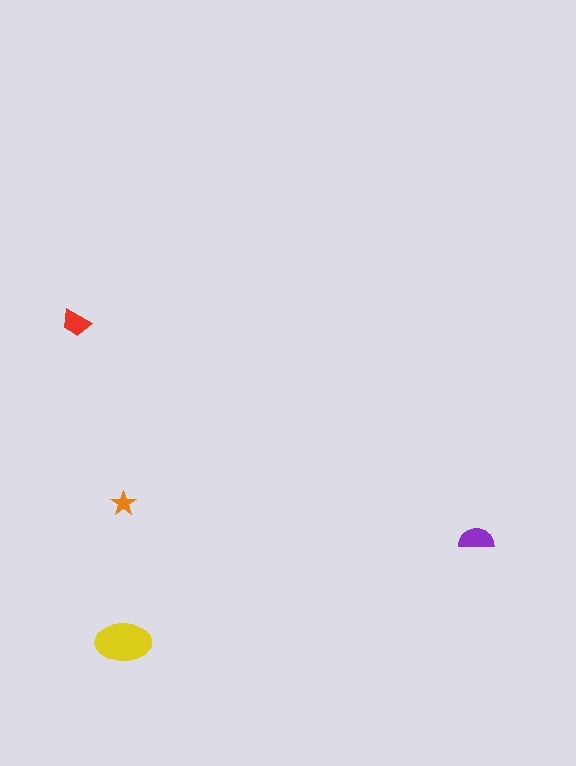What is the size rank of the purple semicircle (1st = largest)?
2nd.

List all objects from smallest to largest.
The orange star, the red trapezoid, the purple semicircle, the yellow ellipse.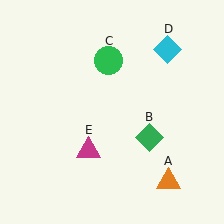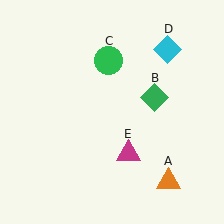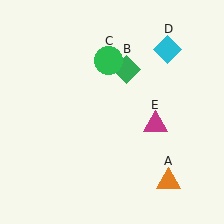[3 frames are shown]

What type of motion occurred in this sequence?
The green diamond (object B), magenta triangle (object E) rotated counterclockwise around the center of the scene.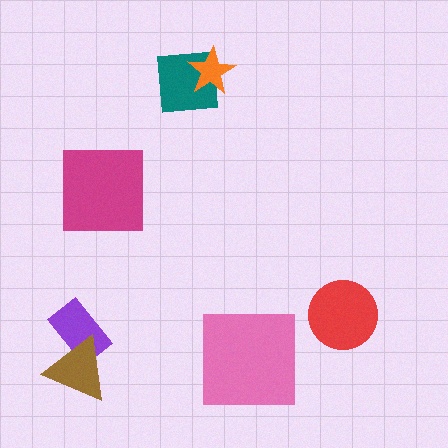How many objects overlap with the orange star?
1 object overlaps with the orange star.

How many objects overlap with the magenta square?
0 objects overlap with the magenta square.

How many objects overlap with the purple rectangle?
1 object overlaps with the purple rectangle.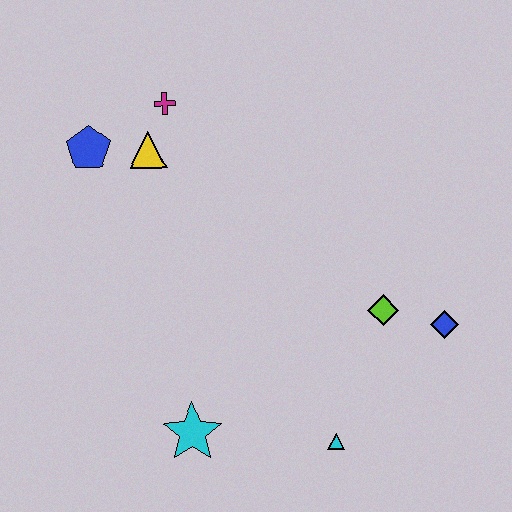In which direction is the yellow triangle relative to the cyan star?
The yellow triangle is above the cyan star.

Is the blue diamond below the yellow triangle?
Yes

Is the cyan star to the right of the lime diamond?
No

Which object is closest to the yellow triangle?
The magenta cross is closest to the yellow triangle.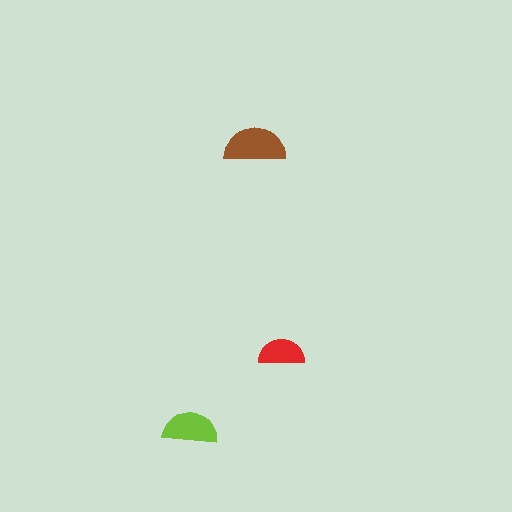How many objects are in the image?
There are 3 objects in the image.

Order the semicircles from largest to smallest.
the brown one, the lime one, the red one.